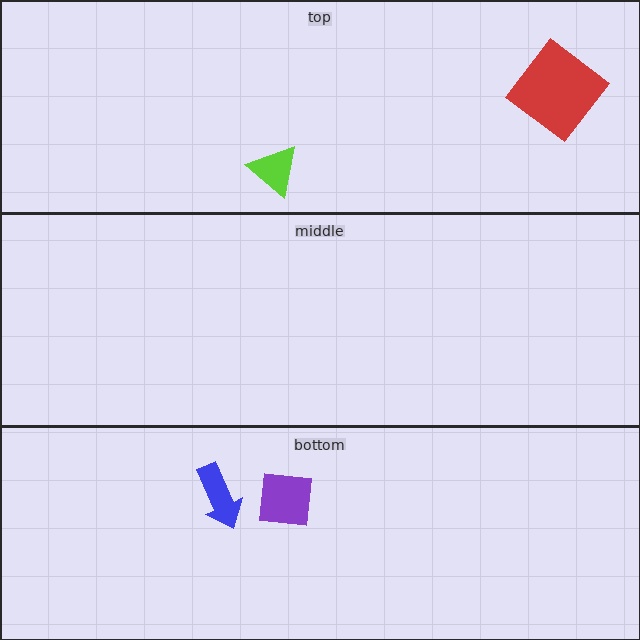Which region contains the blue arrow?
The bottom region.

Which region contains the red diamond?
The top region.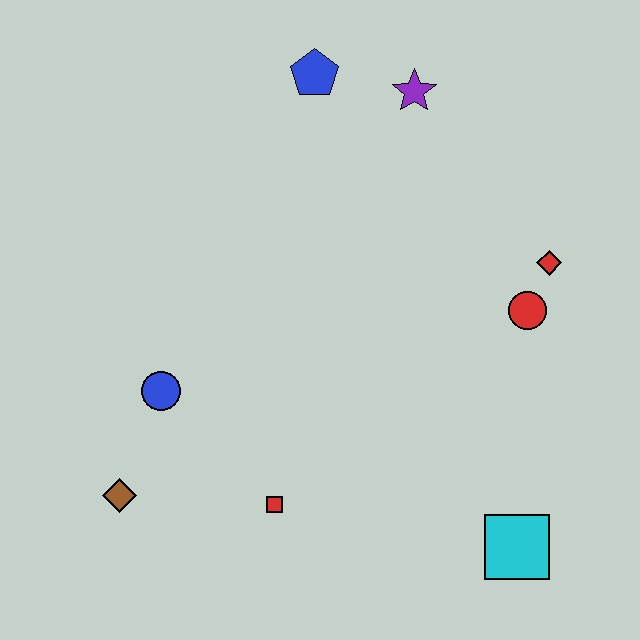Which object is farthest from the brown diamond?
The purple star is farthest from the brown diamond.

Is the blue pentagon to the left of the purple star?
Yes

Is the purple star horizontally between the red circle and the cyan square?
No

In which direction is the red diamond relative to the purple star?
The red diamond is below the purple star.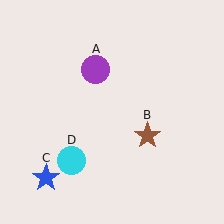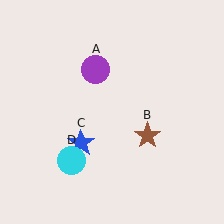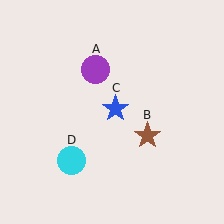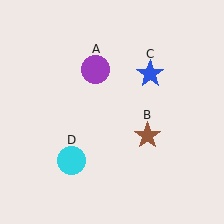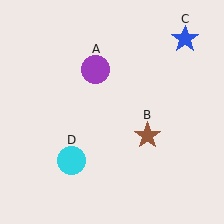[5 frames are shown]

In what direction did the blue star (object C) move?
The blue star (object C) moved up and to the right.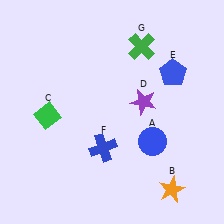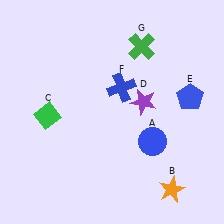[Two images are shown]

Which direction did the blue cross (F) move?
The blue cross (F) moved up.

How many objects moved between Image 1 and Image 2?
2 objects moved between the two images.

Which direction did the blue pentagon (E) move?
The blue pentagon (E) moved down.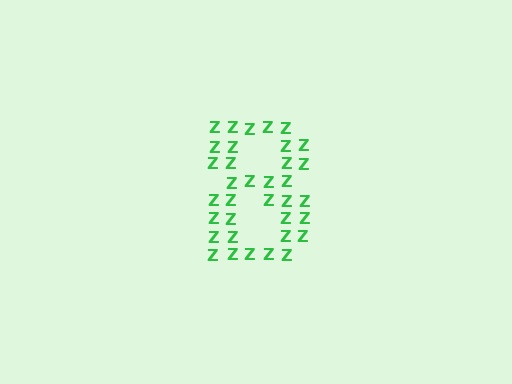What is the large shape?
The large shape is the digit 8.